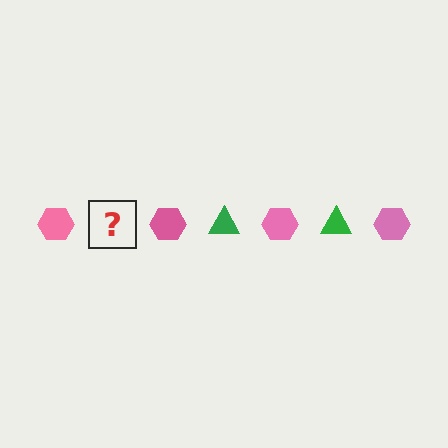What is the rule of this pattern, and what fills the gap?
The rule is that the pattern alternates between pink hexagon and green triangle. The gap should be filled with a green triangle.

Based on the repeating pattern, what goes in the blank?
The blank should be a green triangle.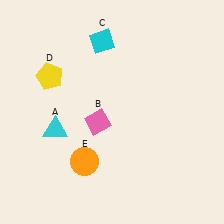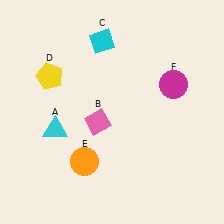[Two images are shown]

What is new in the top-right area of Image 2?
A magenta circle (F) was added in the top-right area of Image 2.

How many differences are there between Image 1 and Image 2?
There is 1 difference between the two images.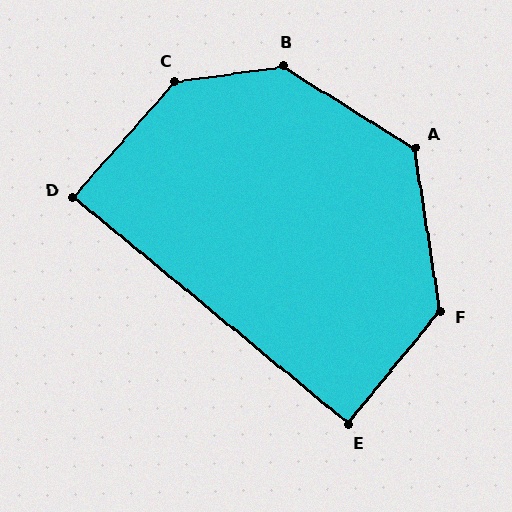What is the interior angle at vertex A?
Approximately 131 degrees (obtuse).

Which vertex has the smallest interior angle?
D, at approximately 88 degrees.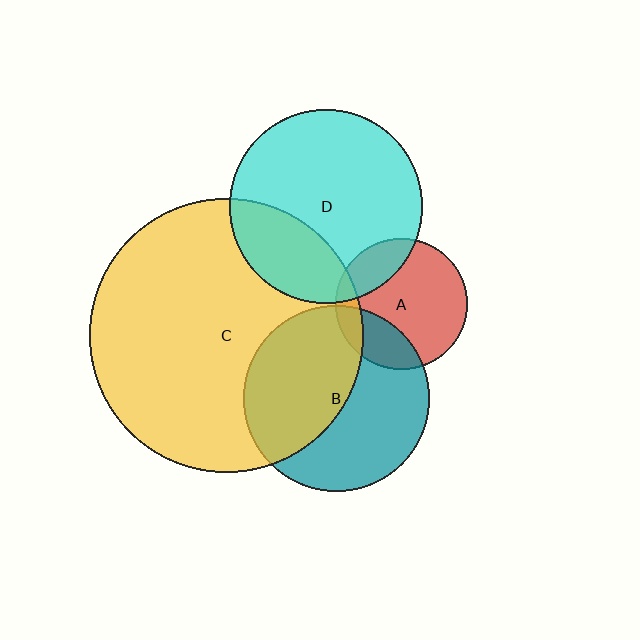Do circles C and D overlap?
Yes.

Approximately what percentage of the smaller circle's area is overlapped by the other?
Approximately 25%.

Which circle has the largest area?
Circle C (yellow).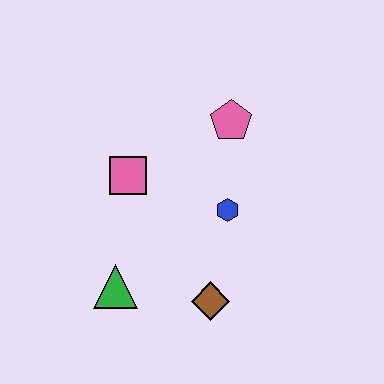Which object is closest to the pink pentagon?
The blue hexagon is closest to the pink pentagon.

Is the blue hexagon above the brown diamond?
Yes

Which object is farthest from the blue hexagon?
The green triangle is farthest from the blue hexagon.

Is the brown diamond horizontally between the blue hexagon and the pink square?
Yes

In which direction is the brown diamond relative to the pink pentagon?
The brown diamond is below the pink pentagon.